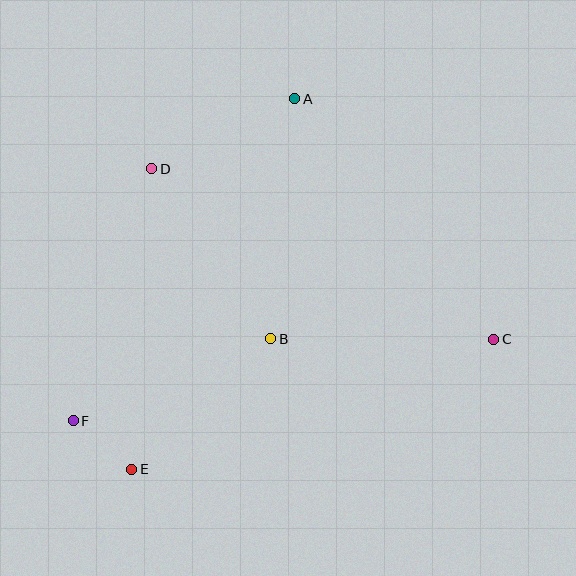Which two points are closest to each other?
Points E and F are closest to each other.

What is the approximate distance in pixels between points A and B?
The distance between A and B is approximately 241 pixels.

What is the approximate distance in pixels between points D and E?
The distance between D and E is approximately 301 pixels.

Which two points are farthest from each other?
Points C and F are farthest from each other.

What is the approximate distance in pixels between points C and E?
The distance between C and E is approximately 385 pixels.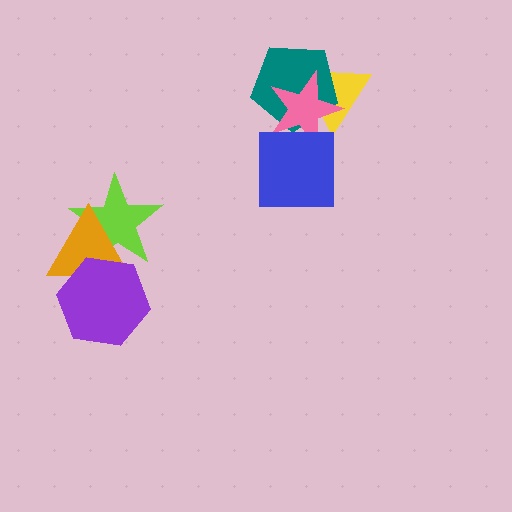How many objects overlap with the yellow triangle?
2 objects overlap with the yellow triangle.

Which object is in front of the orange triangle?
The purple hexagon is in front of the orange triangle.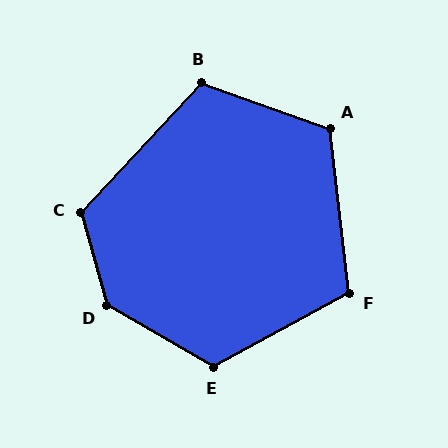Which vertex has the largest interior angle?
D, at approximately 135 degrees.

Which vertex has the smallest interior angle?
F, at approximately 112 degrees.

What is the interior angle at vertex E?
Approximately 122 degrees (obtuse).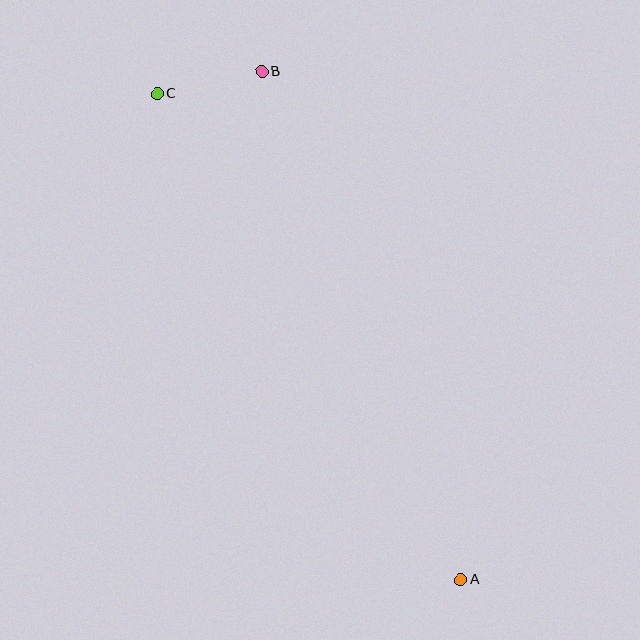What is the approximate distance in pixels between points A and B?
The distance between A and B is approximately 546 pixels.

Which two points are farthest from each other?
Points A and C are farthest from each other.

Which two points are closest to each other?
Points B and C are closest to each other.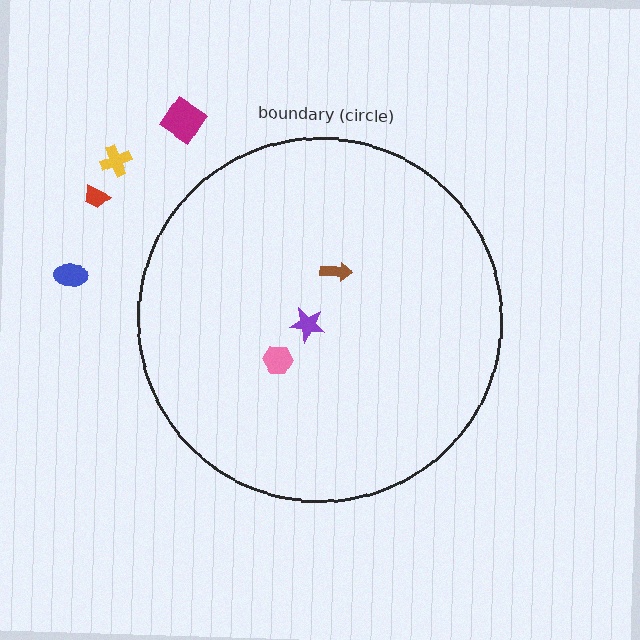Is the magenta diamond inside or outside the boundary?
Outside.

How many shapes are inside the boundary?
3 inside, 4 outside.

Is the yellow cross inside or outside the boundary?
Outside.